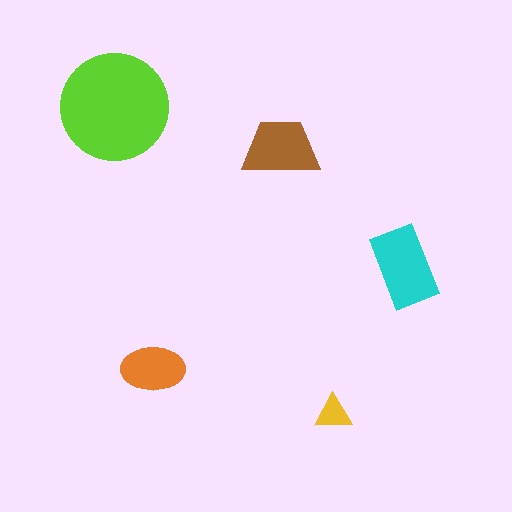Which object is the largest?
The lime circle.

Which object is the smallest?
The yellow triangle.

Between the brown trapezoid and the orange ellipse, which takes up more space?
The brown trapezoid.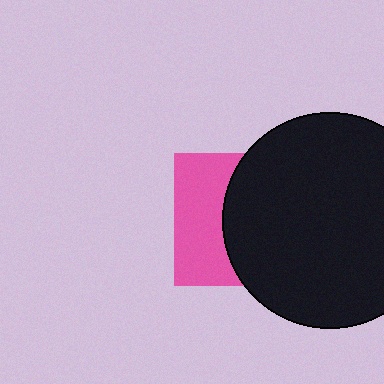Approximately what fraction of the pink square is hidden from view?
Roughly 59% of the pink square is hidden behind the black circle.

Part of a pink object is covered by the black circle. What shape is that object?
It is a square.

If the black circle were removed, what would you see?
You would see the complete pink square.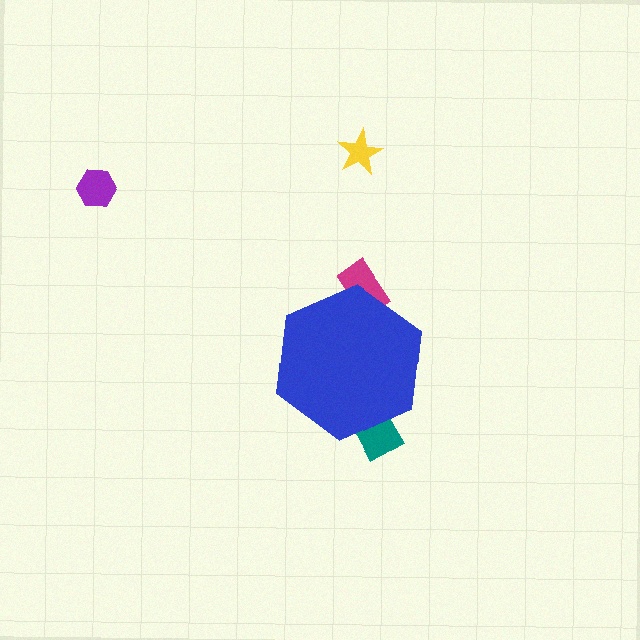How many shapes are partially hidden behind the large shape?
2 shapes are partially hidden.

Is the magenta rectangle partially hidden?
Yes, the magenta rectangle is partially hidden behind the blue hexagon.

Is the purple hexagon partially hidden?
No, the purple hexagon is fully visible.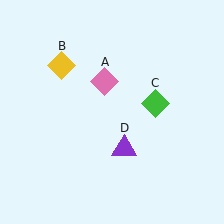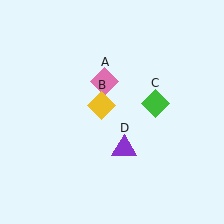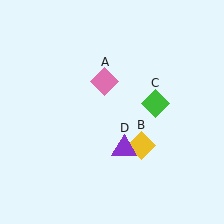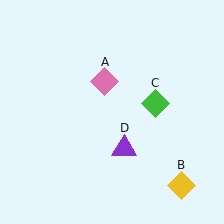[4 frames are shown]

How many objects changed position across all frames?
1 object changed position: yellow diamond (object B).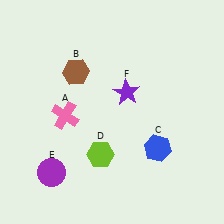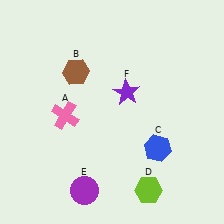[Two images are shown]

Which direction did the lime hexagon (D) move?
The lime hexagon (D) moved right.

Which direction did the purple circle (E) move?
The purple circle (E) moved right.